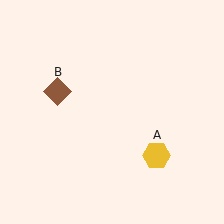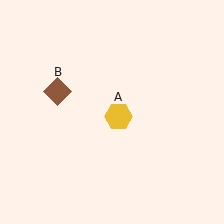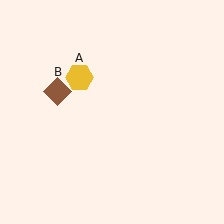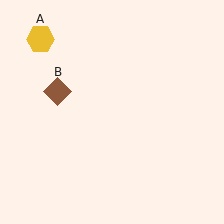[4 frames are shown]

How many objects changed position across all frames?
1 object changed position: yellow hexagon (object A).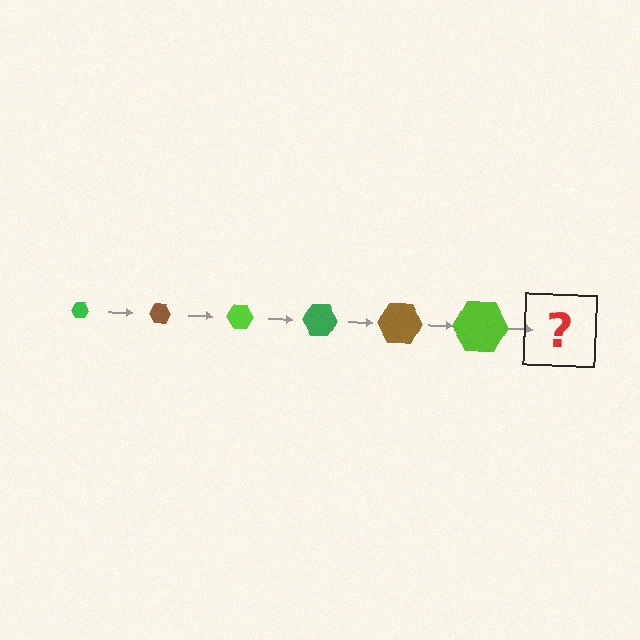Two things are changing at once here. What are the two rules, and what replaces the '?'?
The two rules are that the hexagon grows larger each step and the color cycles through green, brown, and lime. The '?' should be a green hexagon, larger than the previous one.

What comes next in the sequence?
The next element should be a green hexagon, larger than the previous one.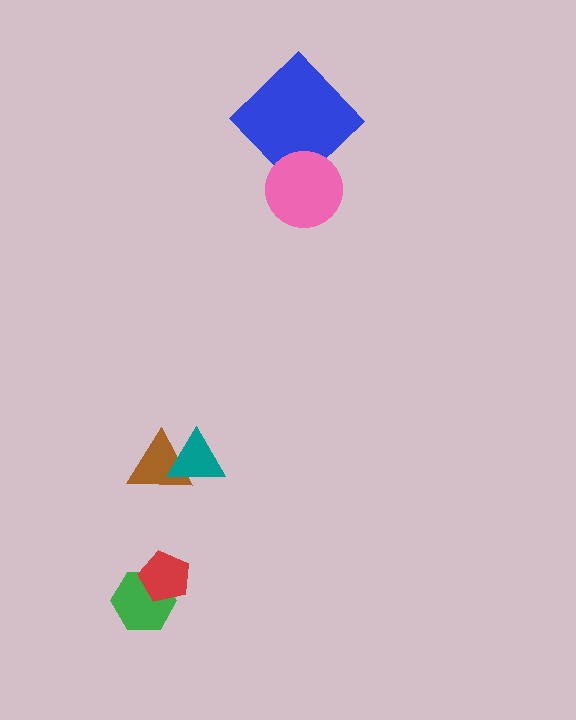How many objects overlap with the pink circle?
1 object overlaps with the pink circle.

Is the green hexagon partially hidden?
Yes, it is partially covered by another shape.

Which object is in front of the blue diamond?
The pink circle is in front of the blue diamond.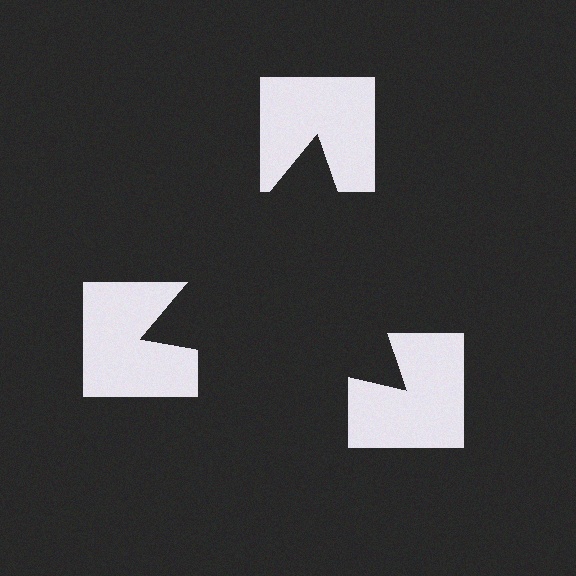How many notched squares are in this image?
There are 3 — one at each vertex of the illusory triangle.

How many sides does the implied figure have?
3 sides.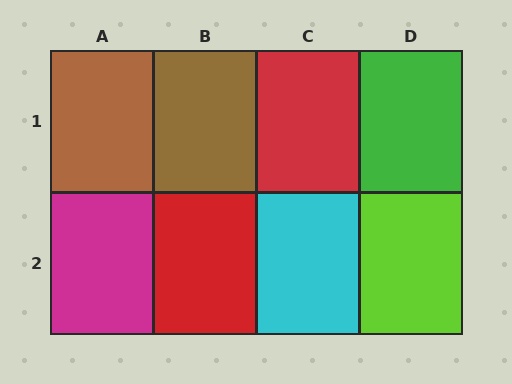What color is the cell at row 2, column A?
Magenta.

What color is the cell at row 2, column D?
Lime.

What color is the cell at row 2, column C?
Cyan.